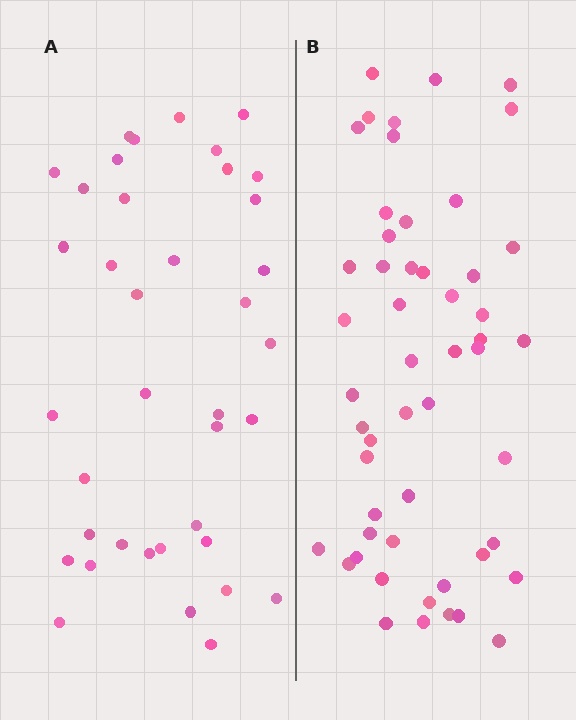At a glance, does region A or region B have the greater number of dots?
Region B (the right region) has more dots.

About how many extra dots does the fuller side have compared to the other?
Region B has approximately 15 more dots than region A.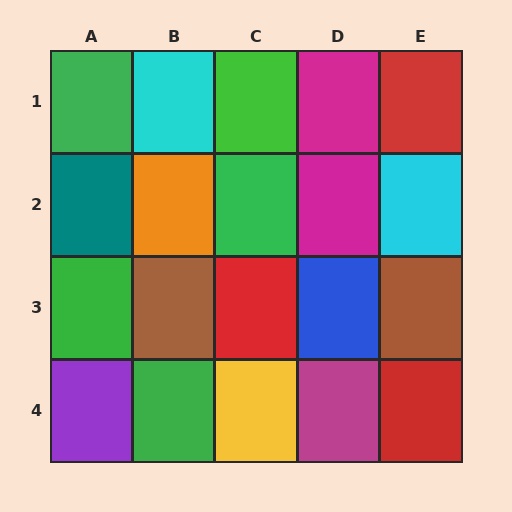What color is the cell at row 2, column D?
Magenta.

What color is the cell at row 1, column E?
Red.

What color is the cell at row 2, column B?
Orange.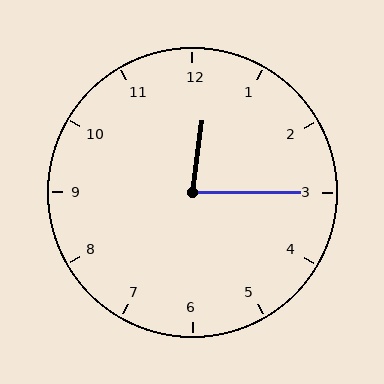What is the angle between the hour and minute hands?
Approximately 82 degrees.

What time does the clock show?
12:15.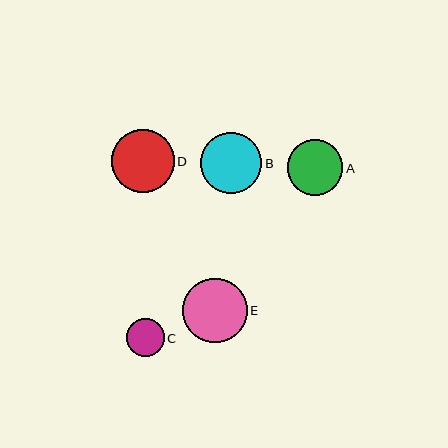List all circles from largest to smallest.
From largest to smallest: E, D, B, A, C.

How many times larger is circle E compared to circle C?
Circle E is approximately 1.7 times the size of circle C.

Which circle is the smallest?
Circle C is the smallest with a size of approximately 38 pixels.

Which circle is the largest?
Circle E is the largest with a size of approximately 64 pixels.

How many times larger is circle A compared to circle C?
Circle A is approximately 1.5 times the size of circle C.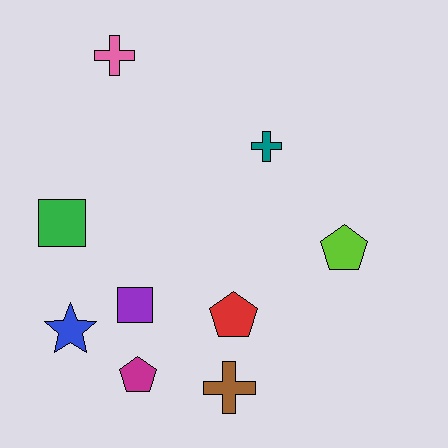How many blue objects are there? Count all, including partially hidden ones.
There is 1 blue object.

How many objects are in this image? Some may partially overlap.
There are 9 objects.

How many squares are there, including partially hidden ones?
There are 2 squares.